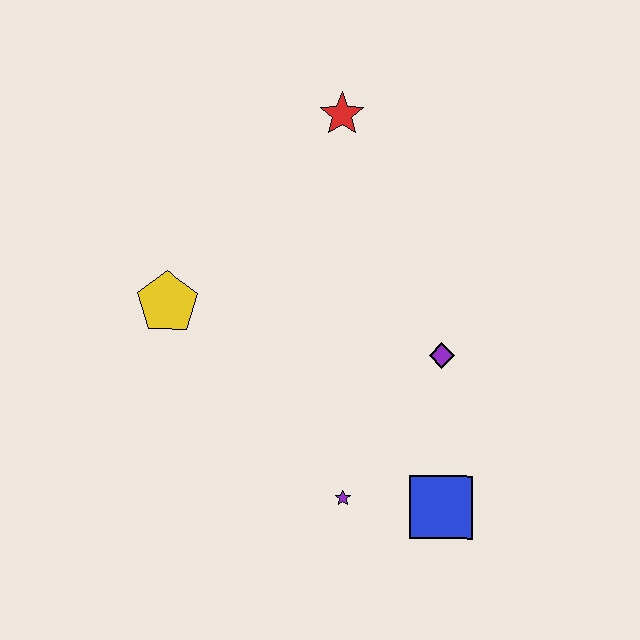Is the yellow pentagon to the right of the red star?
No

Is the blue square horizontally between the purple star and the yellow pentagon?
No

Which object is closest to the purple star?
The blue square is closest to the purple star.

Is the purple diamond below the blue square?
No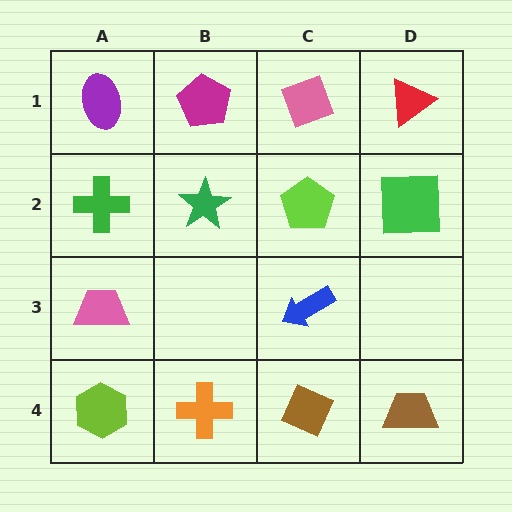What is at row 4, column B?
An orange cross.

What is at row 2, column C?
A lime pentagon.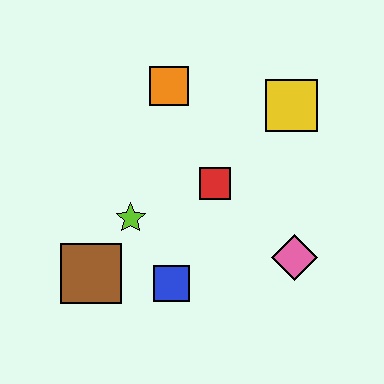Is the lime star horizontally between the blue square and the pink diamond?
No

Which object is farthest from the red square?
The brown square is farthest from the red square.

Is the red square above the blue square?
Yes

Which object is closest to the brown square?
The lime star is closest to the brown square.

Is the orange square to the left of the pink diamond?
Yes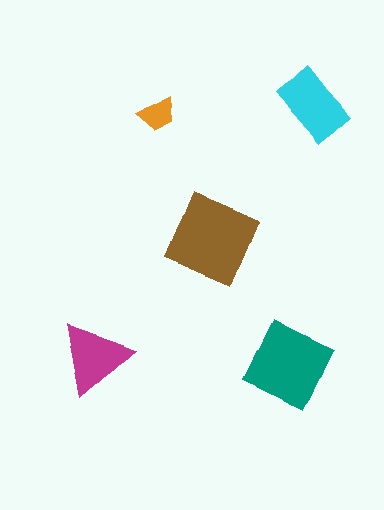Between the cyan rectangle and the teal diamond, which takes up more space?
The teal diamond.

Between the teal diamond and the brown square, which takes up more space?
The brown square.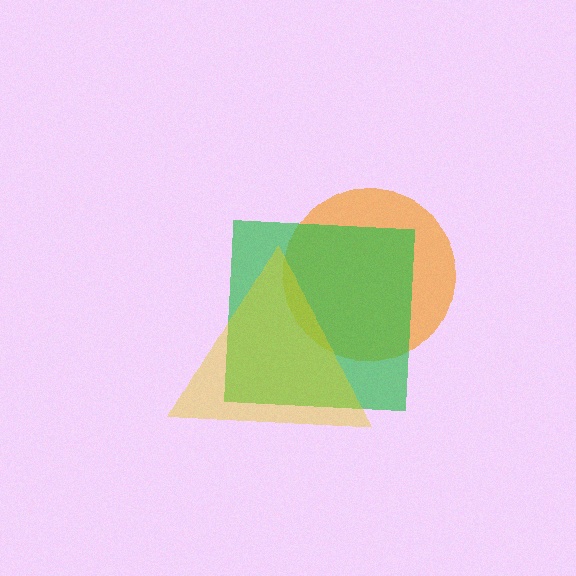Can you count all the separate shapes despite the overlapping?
Yes, there are 3 separate shapes.